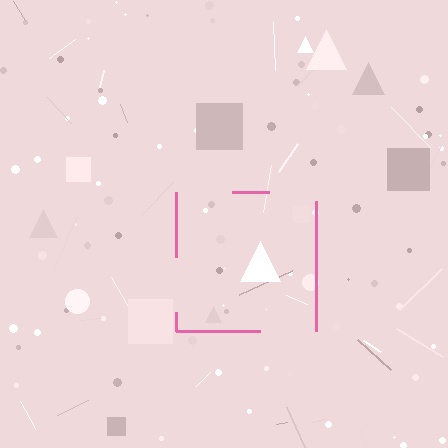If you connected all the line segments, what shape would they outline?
They would outline a square.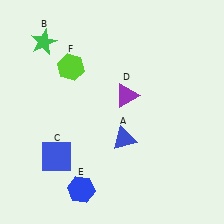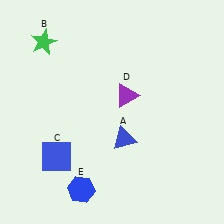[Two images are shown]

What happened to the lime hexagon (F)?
The lime hexagon (F) was removed in Image 2. It was in the top-left area of Image 1.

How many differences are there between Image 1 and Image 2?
There is 1 difference between the two images.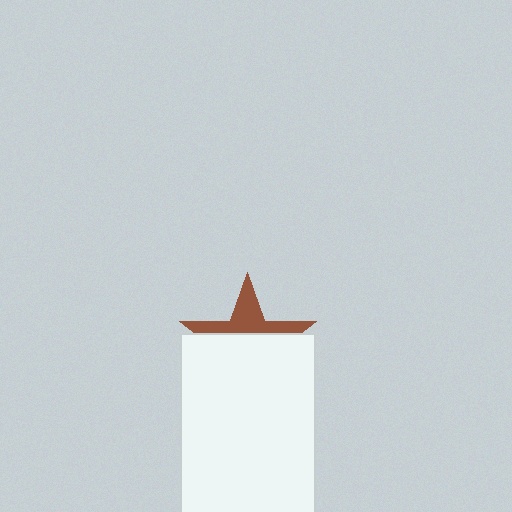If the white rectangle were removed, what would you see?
You would see the complete brown star.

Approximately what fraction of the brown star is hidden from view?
Roughly 62% of the brown star is hidden behind the white rectangle.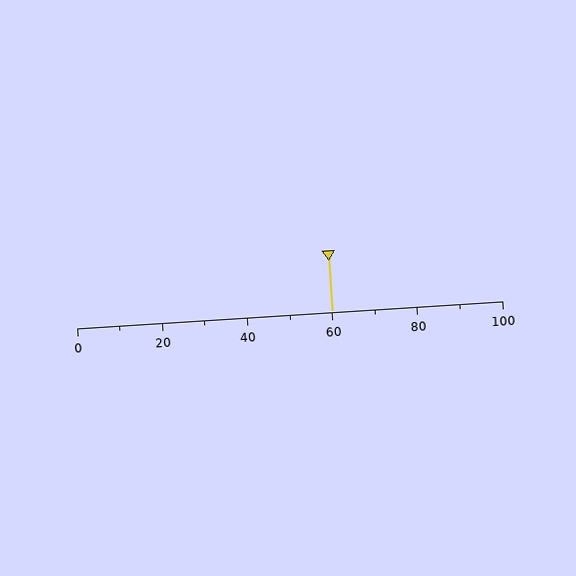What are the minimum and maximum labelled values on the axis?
The axis runs from 0 to 100.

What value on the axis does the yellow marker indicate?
The marker indicates approximately 60.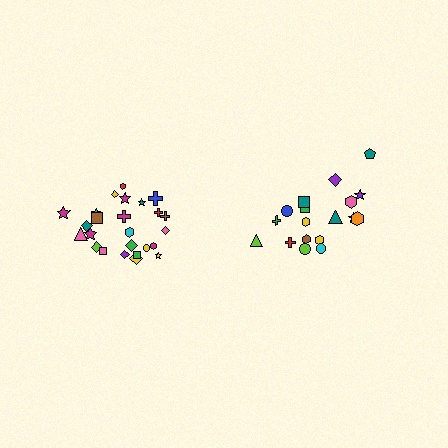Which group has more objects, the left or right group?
The left group.